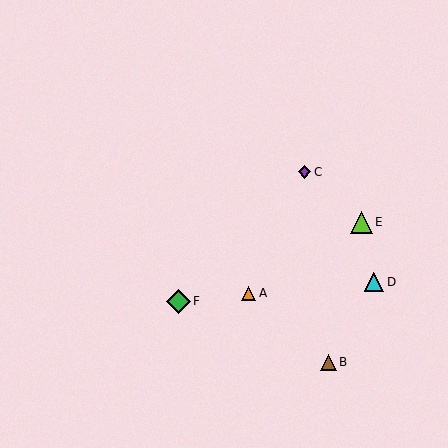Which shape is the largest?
The green diamond (labeled F) is the largest.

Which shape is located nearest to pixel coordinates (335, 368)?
The brown triangle (labeled B) at (329, 362) is nearest to that location.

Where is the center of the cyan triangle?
The center of the cyan triangle is at (374, 282).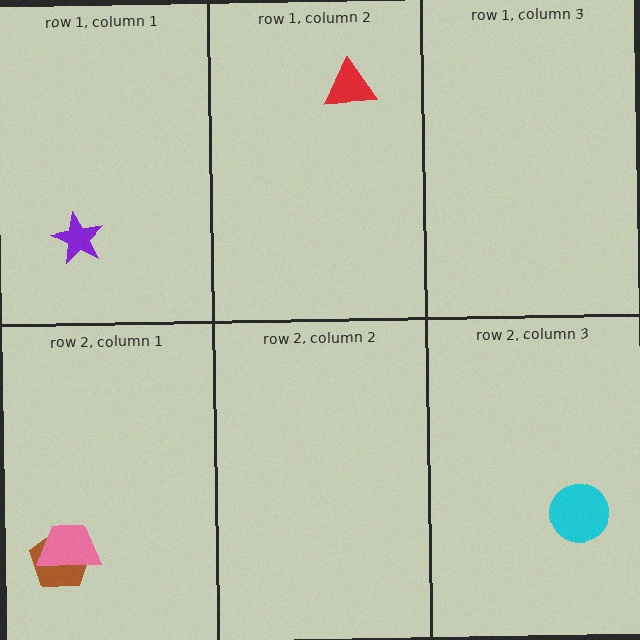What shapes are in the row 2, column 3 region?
The cyan circle.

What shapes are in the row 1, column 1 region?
The purple star.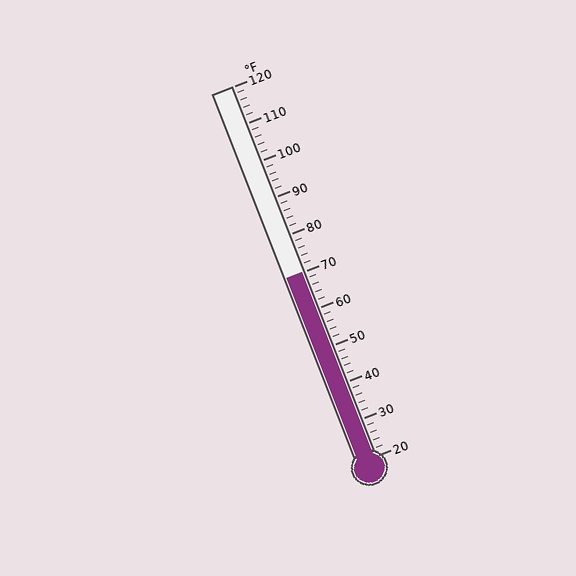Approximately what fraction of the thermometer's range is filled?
The thermometer is filled to approximately 50% of its range.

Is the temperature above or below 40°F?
The temperature is above 40°F.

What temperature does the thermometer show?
The thermometer shows approximately 70°F.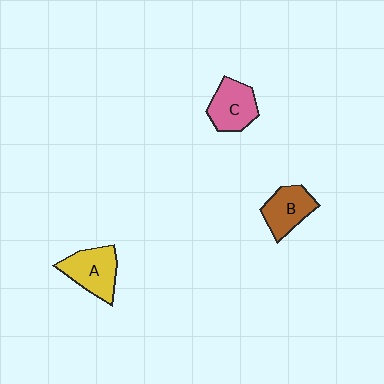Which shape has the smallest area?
Shape B (brown).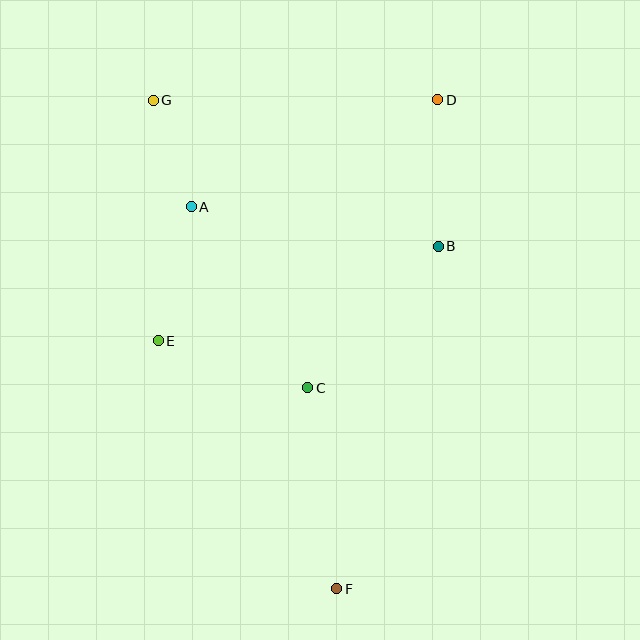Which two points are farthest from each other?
Points F and G are farthest from each other.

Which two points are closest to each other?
Points A and G are closest to each other.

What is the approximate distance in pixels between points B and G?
The distance between B and G is approximately 320 pixels.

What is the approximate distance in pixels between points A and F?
The distance between A and F is approximately 409 pixels.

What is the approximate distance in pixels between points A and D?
The distance between A and D is approximately 269 pixels.